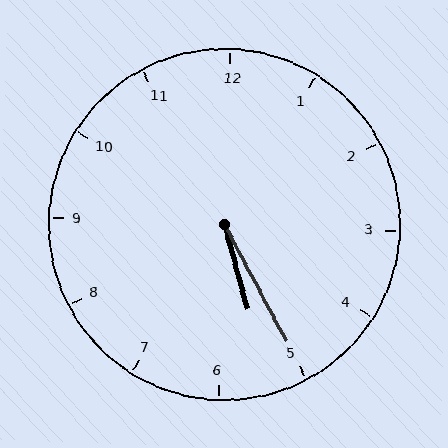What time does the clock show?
5:25.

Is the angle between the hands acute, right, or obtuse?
It is acute.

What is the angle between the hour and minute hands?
Approximately 12 degrees.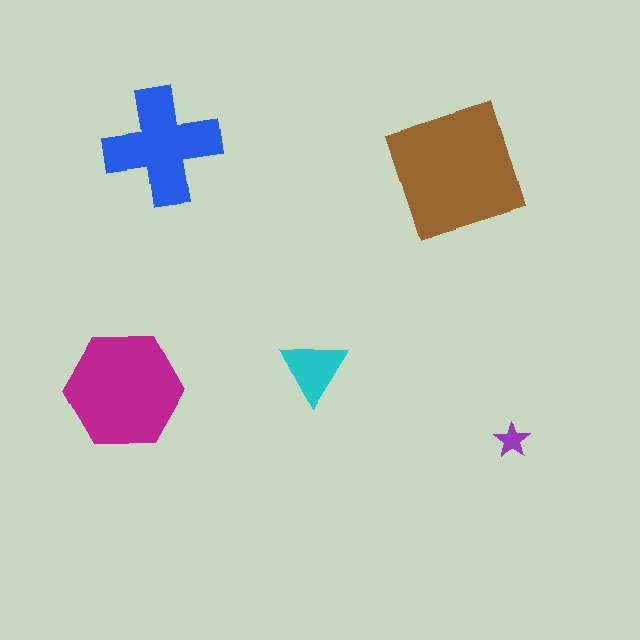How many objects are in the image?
There are 5 objects in the image.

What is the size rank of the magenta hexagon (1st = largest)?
2nd.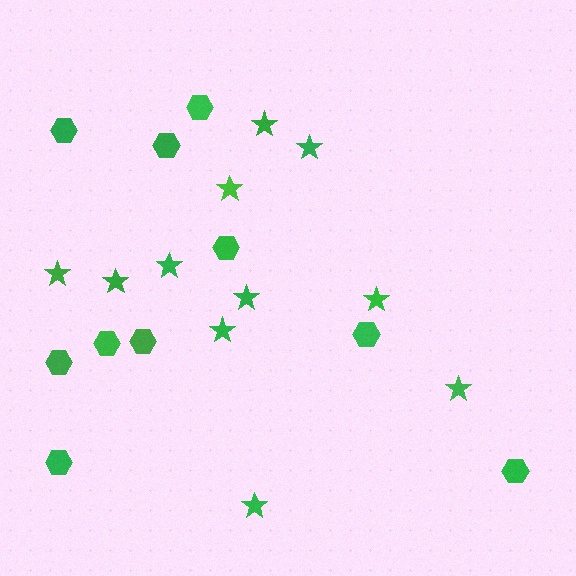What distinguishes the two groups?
There are 2 groups: one group of stars (11) and one group of hexagons (10).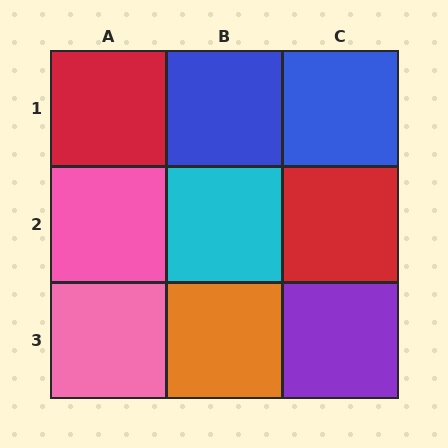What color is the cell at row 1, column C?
Blue.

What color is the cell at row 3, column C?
Purple.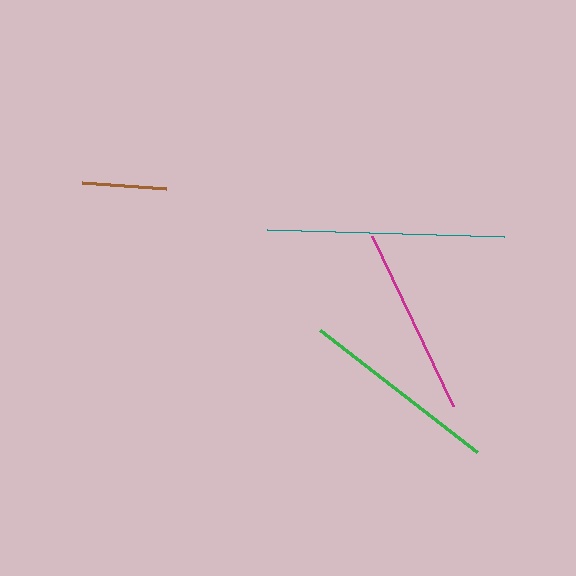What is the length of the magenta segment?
The magenta segment is approximately 188 pixels long.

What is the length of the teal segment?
The teal segment is approximately 237 pixels long.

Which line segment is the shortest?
The brown line is the shortest at approximately 85 pixels.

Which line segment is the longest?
The teal line is the longest at approximately 237 pixels.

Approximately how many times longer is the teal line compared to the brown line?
The teal line is approximately 2.8 times the length of the brown line.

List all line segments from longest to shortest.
From longest to shortest: teal, green, magenta, brown.